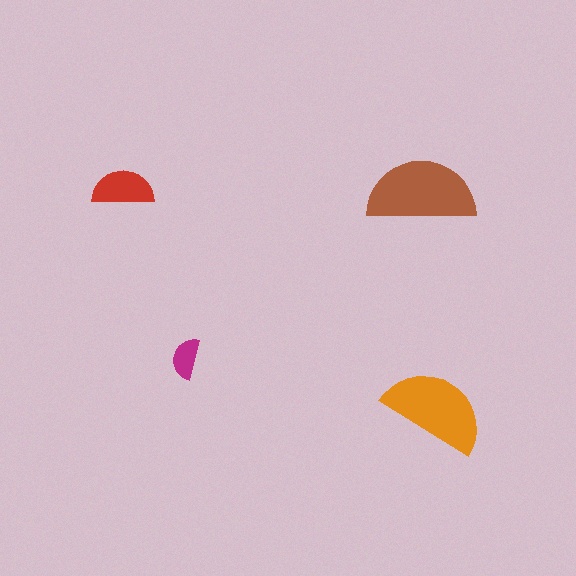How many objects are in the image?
There are 4 objects in the image.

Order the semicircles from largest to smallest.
the brown one, the orange one, the red one, the magenta one.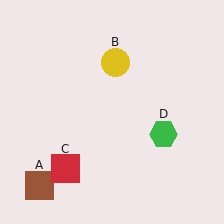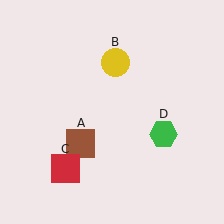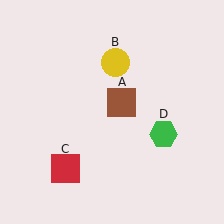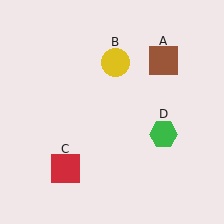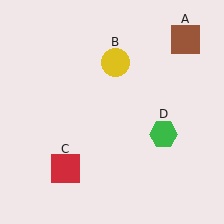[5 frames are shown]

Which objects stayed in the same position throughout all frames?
Yellow circle (object B) and red square (object C) and green hexagon (object D) remained stationary.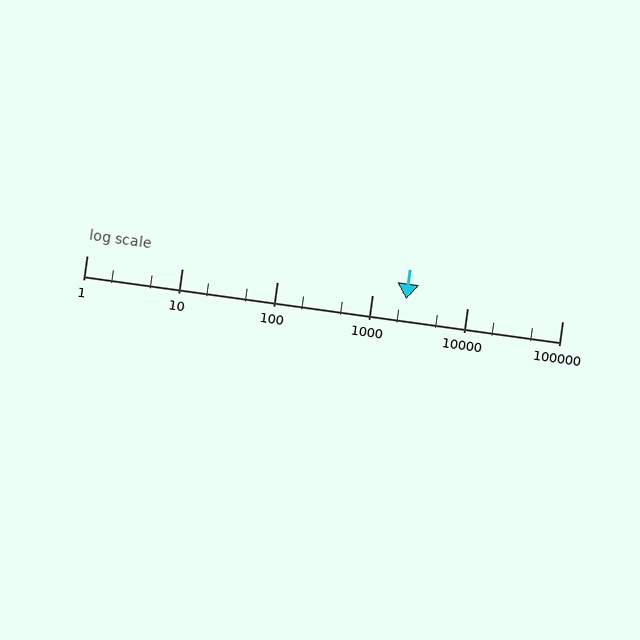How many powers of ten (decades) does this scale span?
The scale spans 5 decades, from 1 to 100000.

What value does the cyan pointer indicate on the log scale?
The pointer indicates approximately 2300.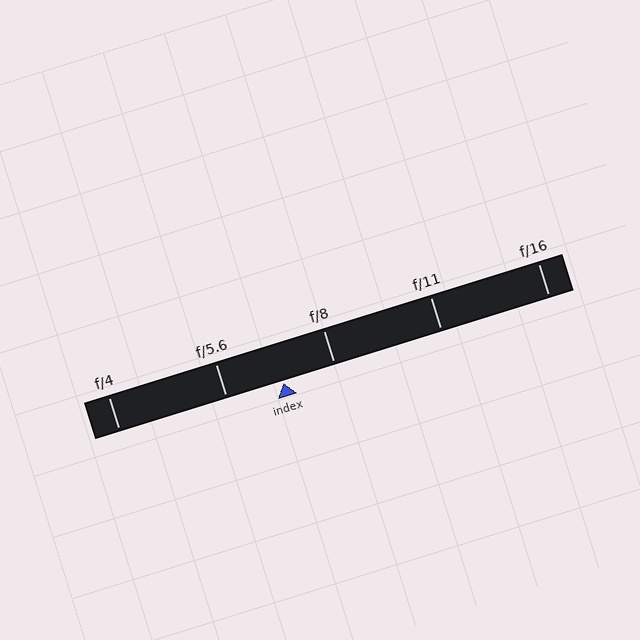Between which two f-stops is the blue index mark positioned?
The index mark is between f/5.6 and f/8.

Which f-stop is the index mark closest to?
The index mark is closest to f/8.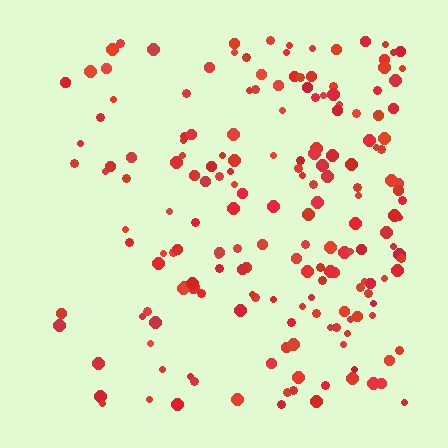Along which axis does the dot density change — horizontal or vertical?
Horizontal.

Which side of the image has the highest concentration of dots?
The right.